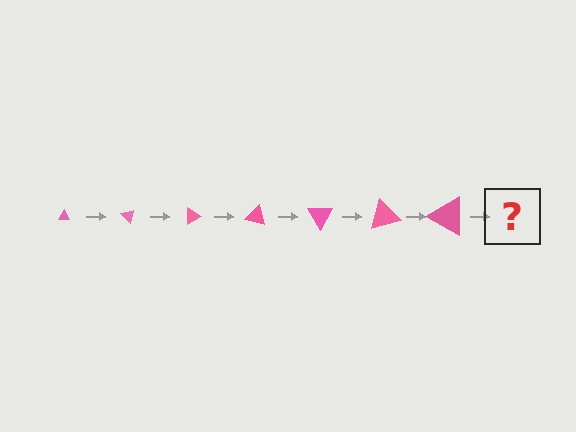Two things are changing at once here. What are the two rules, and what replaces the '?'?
The two rules are that the triangle grows larger each step and it rotates 45 degrees each step. The '?' should be a triangle, larger than the previous one and rotated 315 degrees from the start.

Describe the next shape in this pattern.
It should be a triangle, larger than the previous one and rotated 315 degrees from the start.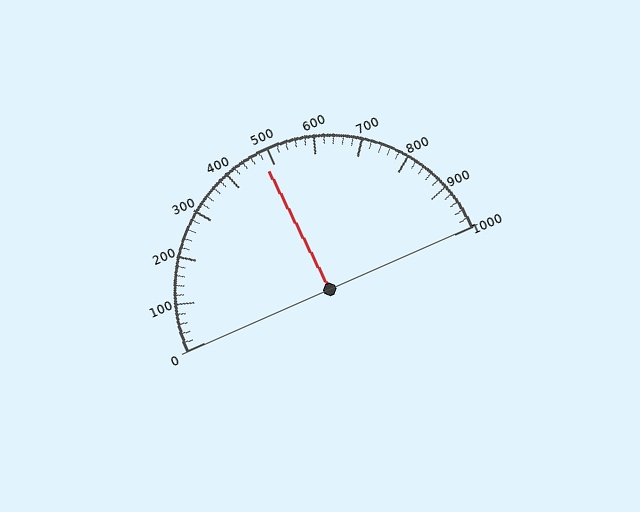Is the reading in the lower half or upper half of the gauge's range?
The reading is in the lower half of the range (0 to 1000).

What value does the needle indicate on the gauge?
The needle indicates approximately 480.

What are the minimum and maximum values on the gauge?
The gauge ranges from 0 to 1000.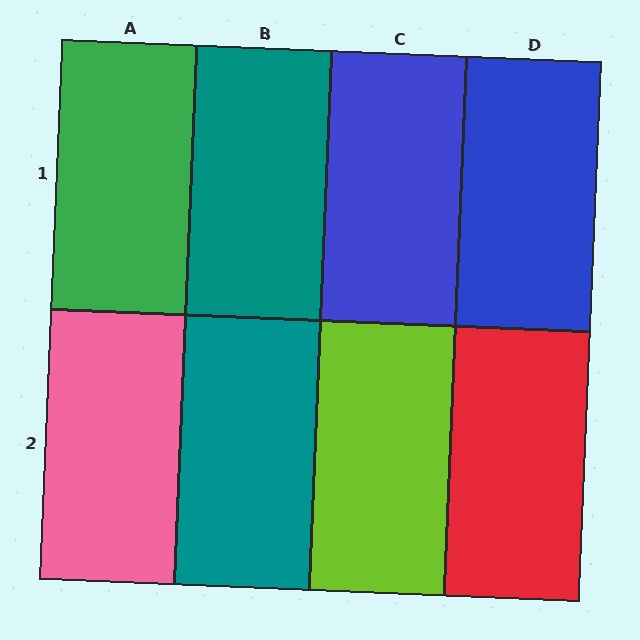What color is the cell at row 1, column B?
Teal.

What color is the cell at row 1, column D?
Blue.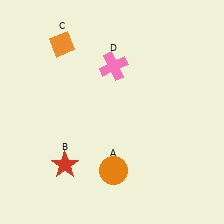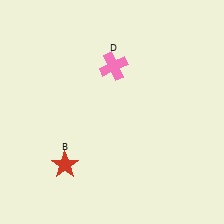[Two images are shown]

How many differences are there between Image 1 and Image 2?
There are 2 differences between the two images.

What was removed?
The orange diamond (C), the orange circle (A) were removed in Image 2.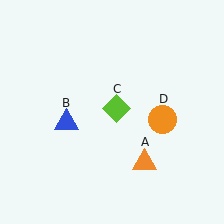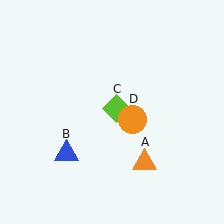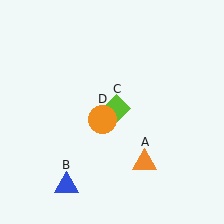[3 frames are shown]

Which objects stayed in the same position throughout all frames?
Orange triangle (object A) and lime diamond (object C) remained stationary.